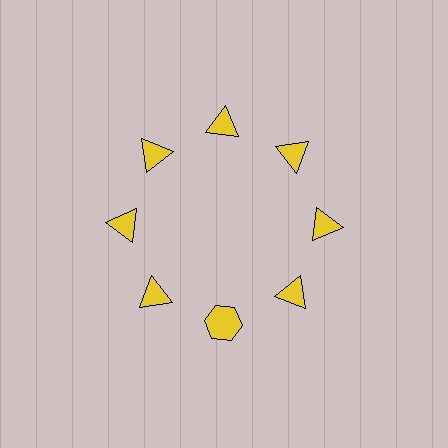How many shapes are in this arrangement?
There are 8 shapes arranged in a ring pattern.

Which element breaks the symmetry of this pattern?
The yellow hexagon at roughly the 6 o'clock position breaks the symmetry. All other shapes are yellow triangles.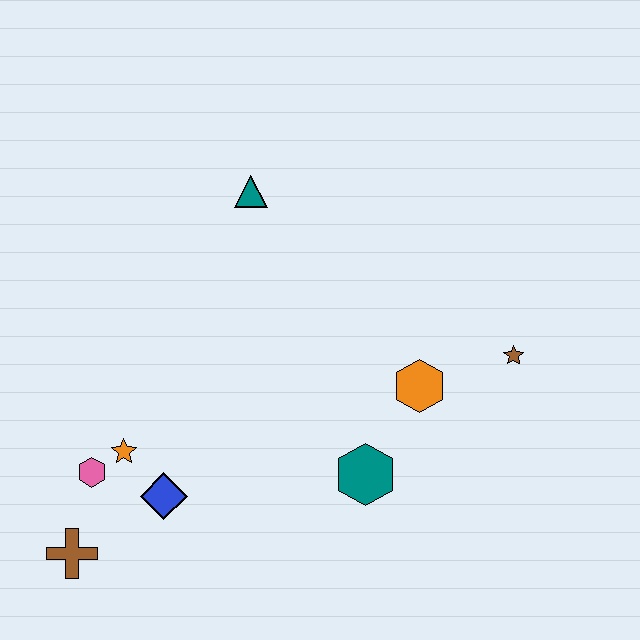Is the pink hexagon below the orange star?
Yes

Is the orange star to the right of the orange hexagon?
No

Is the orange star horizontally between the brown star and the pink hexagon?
Yes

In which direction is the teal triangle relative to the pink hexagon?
The teal triangle is above the pink hexagon.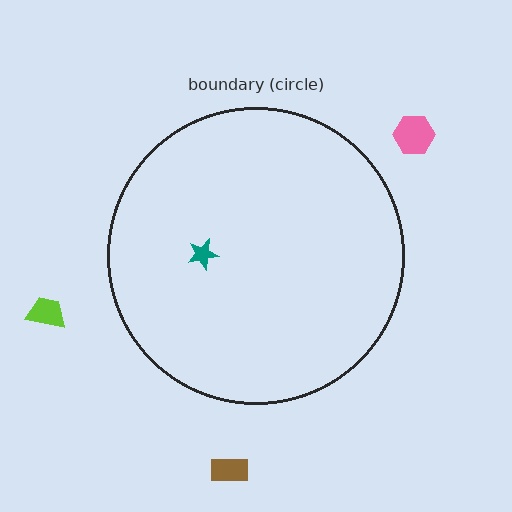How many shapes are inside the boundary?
1 inside, 3 outside.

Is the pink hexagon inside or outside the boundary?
Outside.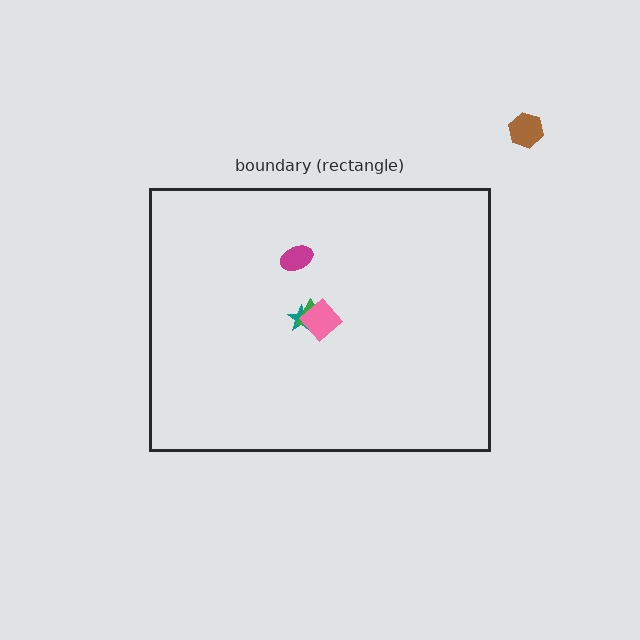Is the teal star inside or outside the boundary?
Inside.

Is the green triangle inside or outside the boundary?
Inside.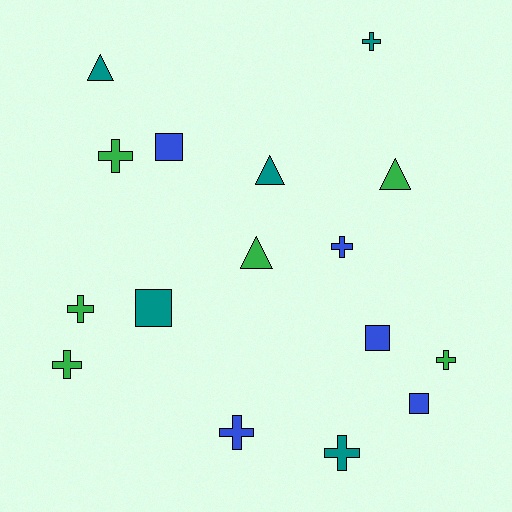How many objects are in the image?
There are 16 objects.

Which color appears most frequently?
Green, with 6 objects.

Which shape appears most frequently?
Cross, with 8 objects.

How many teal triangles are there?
There are 2 teal triangles.